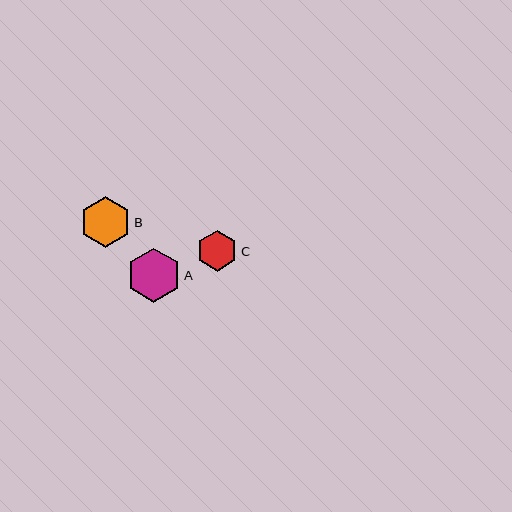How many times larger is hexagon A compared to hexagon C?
Hexagon A is approximately 1.3 times the size of hexagon C.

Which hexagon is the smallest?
Hexagon C is the smallest with a size of approximately 41 pixels.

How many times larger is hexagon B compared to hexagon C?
Hexagon B is approximately 1.2 times the size of hexagon C.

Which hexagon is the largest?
Hexagon A is the largest with a size of approximately 54 pixels.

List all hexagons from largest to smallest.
From largest to smallest: A, B, C.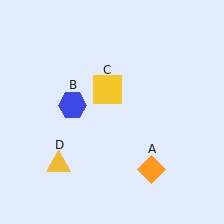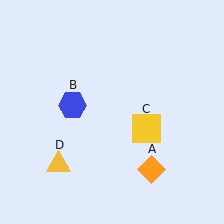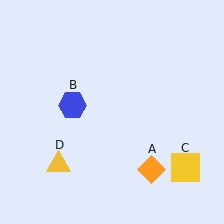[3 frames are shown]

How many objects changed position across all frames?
1 object changed position: yellow square (object C).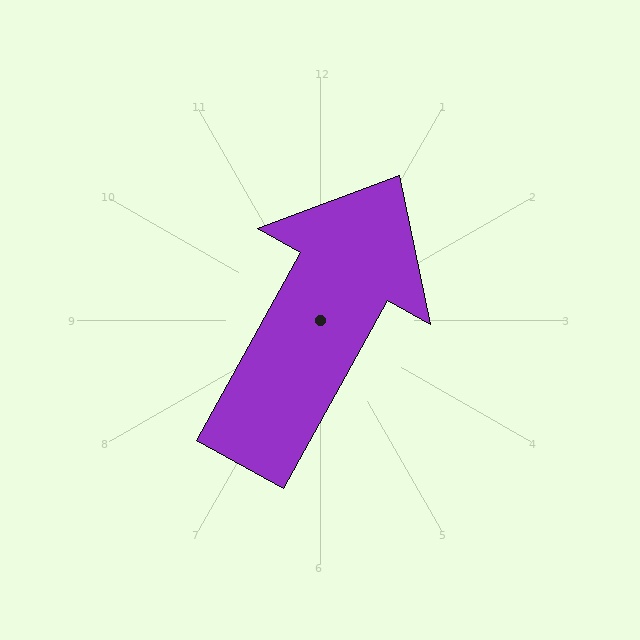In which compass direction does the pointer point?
Northeast.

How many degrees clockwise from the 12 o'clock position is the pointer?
Approximately 29 degrees.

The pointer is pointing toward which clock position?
Roughly 1 o'clock.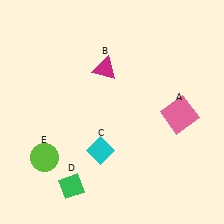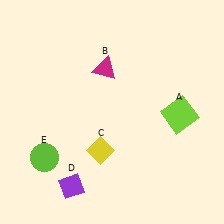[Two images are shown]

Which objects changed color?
A changed from pink to lime. C changed from cyan to yellow. D changed from green to purple.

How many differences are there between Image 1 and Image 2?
There are 3 differences between the two images.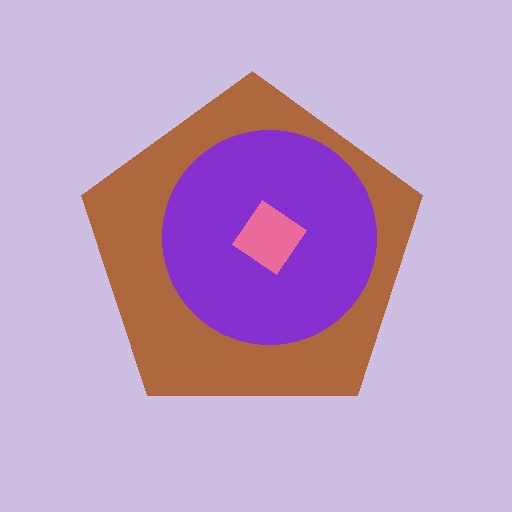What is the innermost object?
The pink diamond.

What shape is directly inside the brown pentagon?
The purple circle.